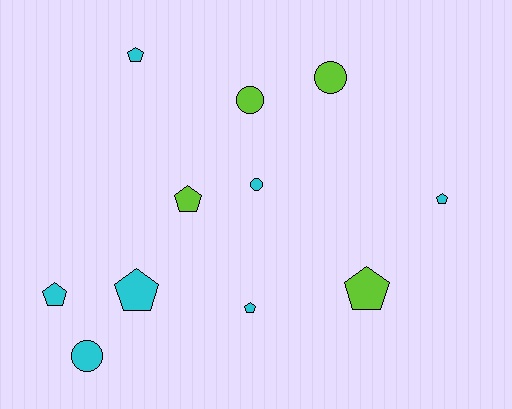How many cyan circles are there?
There are 2 cyan circles.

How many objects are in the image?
There are 11 objects.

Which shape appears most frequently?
Pentagon, with 7 objects.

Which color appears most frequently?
Cyan, with 7 objects.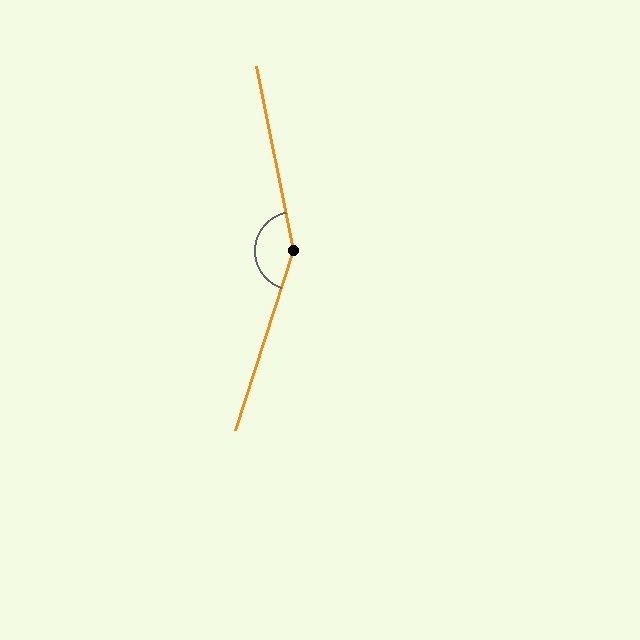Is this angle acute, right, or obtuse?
It is obtuse.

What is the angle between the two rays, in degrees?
Approximately 150 degrees.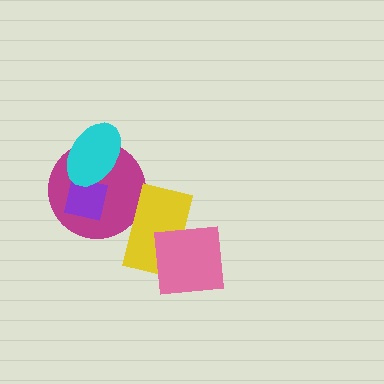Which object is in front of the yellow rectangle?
The pink square is in front of the yellow rectangle.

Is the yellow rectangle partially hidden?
Yes, it is partially covered by another shape.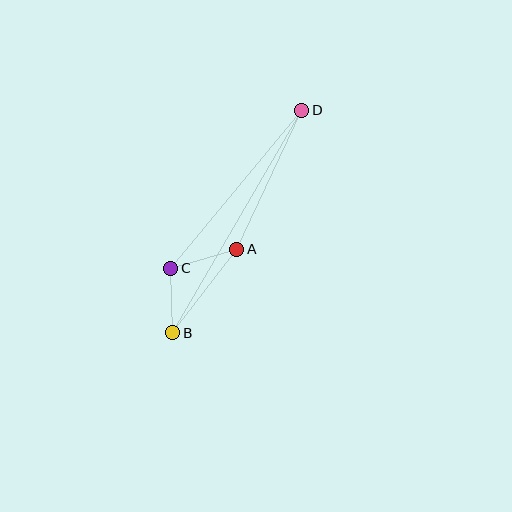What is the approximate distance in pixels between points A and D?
The distance between A and D is approximately 153 pixels.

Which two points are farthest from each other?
Points B and D are farthest from each other.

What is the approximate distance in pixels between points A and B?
The distance between A and B is approximately 105 pixels.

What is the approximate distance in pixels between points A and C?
The distance between A and C is approximately 68 pixels.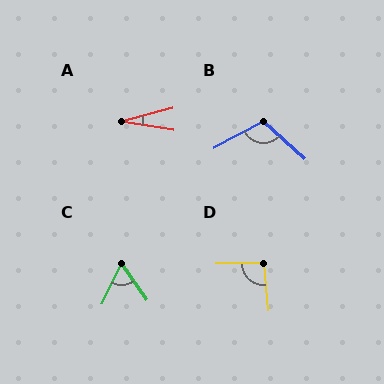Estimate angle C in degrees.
Approximately 61 degrees.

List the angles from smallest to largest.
A (24°), C (61°), D (95°), B (109°).